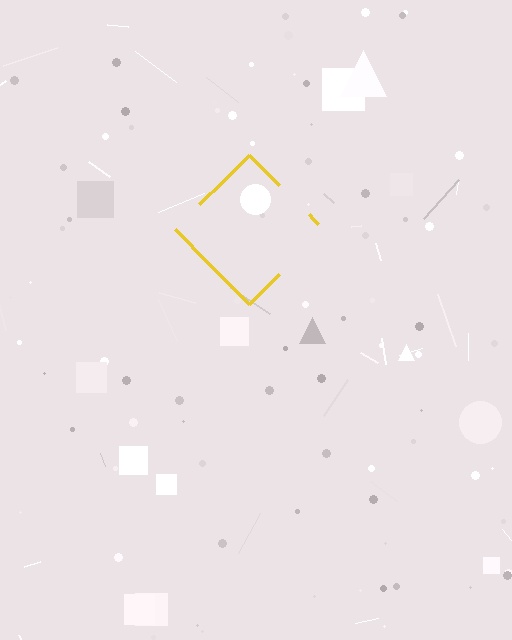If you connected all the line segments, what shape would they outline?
They would outline a diamond.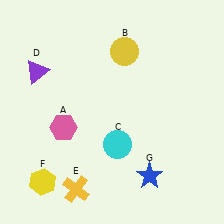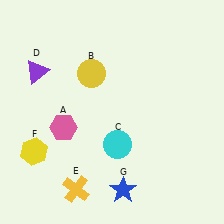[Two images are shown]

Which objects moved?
The objects that moved are: the yellow circle (B), the yellow hexagon (F), the blue star (G).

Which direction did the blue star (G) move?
The blue star (G) moved left.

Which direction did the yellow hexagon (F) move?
The yellow hexagon (F) moved up.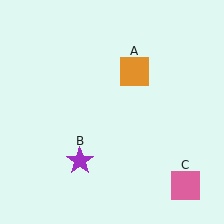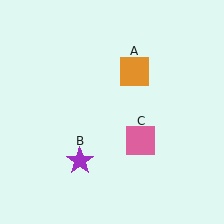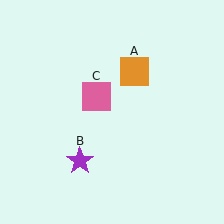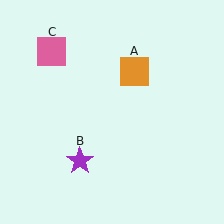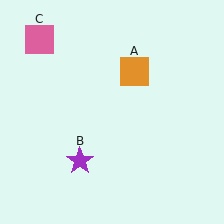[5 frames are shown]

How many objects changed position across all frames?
1 object changed position: pink square (object C).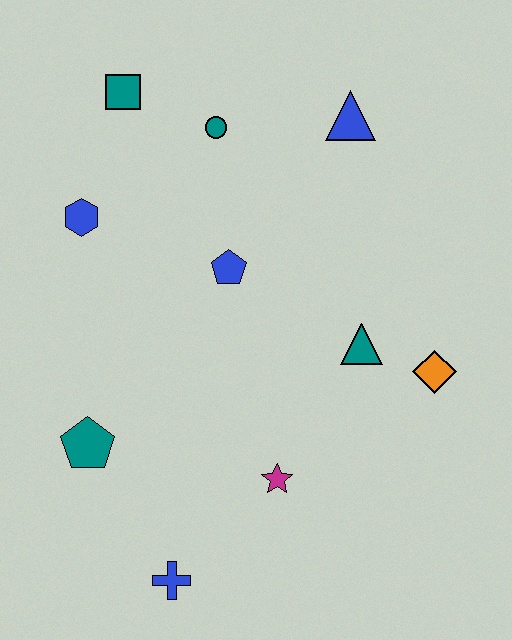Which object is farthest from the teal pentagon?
The blue triangle is farthest from the teal pentagon.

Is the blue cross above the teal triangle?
No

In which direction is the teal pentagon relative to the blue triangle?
The teal pentagon is below the blue triangle.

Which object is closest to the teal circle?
The teal square is closest to the teal circle.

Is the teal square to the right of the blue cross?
No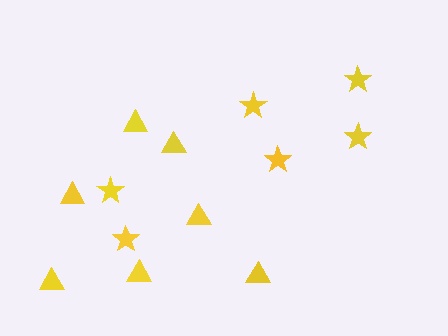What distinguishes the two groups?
There are 2 groups: one group of triangles (7) and one group of stars (6).